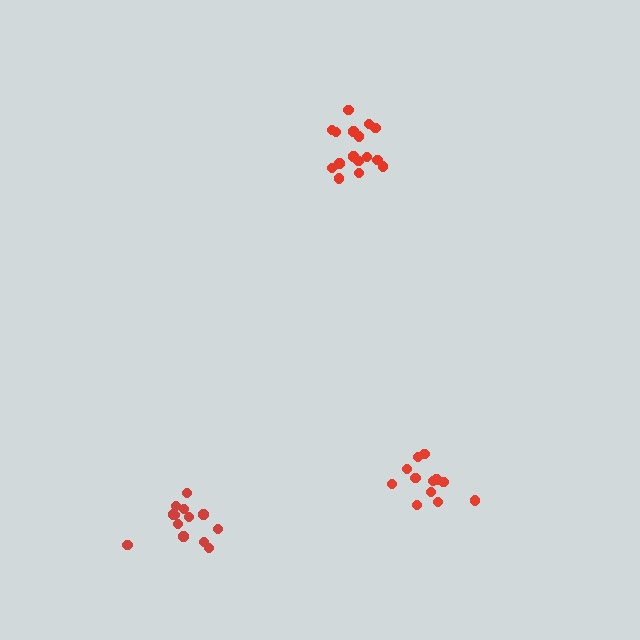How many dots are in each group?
Group 1: 12 dots, Group 2: 13 dots, Group 3: 16 dots (41 total).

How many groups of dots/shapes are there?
There are 3 groups.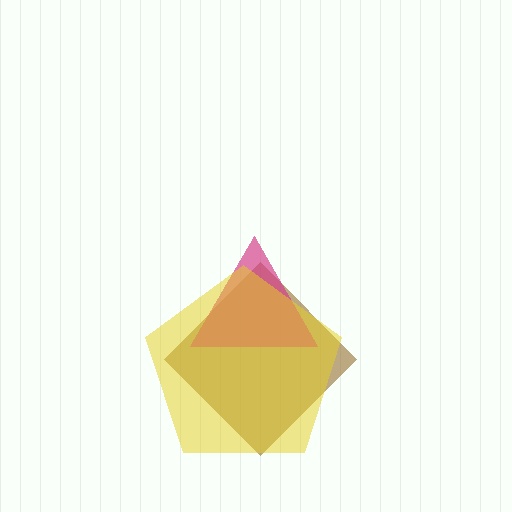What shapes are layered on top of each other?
The layered shapes are: a brown diamond, a magenta triangle, a yellow pentagon.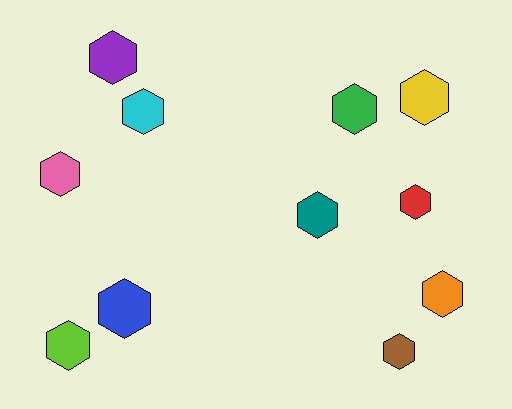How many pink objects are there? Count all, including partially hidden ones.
There is 1 pink object.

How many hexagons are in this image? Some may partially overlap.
There are 11 hexagons.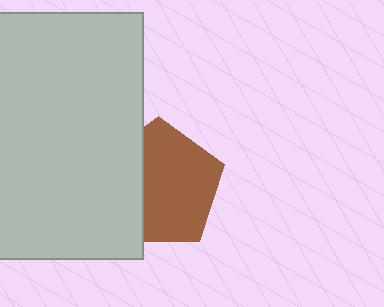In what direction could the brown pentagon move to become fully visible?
The brown pentagon could move right. That would shift it out from behind the light gray rectangle entirely.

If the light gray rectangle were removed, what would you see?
You would see the complete brown pentagon.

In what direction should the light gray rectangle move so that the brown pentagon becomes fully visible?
The light gray rectangle should move left. That is the shortest direction to clear the overlap and leave the brown pentagon fully visible.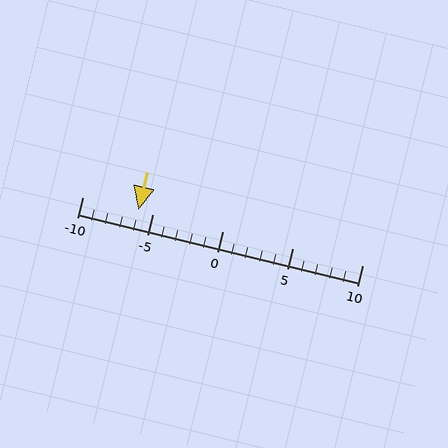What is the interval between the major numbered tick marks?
The major tick marks are spaced 5 units apart.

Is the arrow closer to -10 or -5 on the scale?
The arrow is closer to -5.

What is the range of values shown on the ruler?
The ruler shows values from -10 to 10.